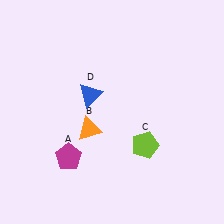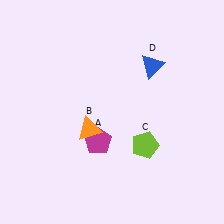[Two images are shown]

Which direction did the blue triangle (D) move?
The blue triangle (D) moved right.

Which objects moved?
The objects that moved are: the magenta pentagon (A), the blue triangle (D).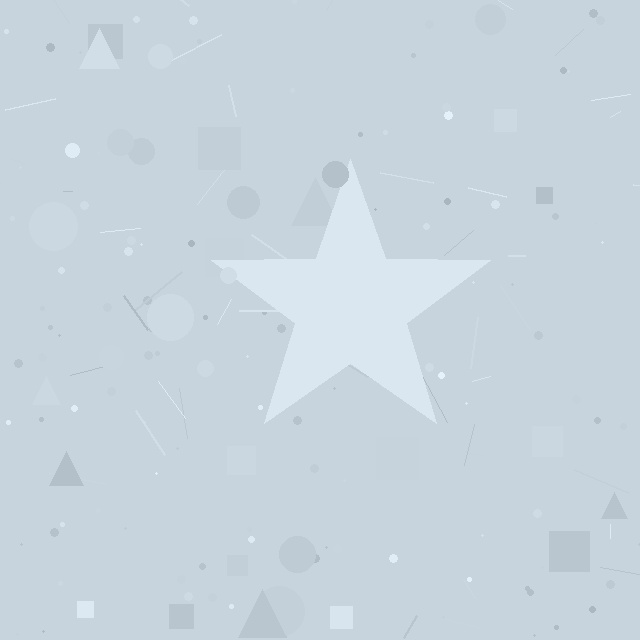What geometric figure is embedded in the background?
A star is embedded in the background.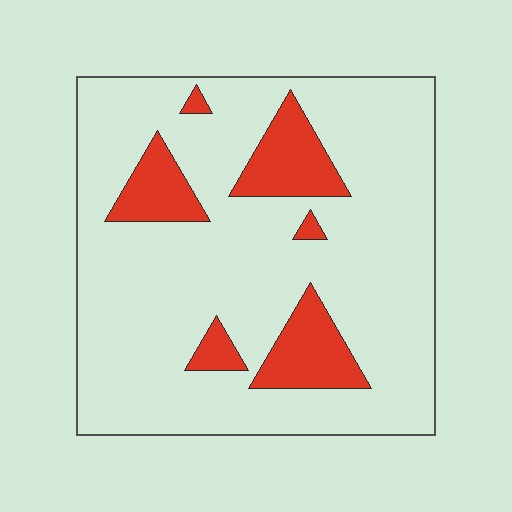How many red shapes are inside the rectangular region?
6.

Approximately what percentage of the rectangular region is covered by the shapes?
Approximately 15%.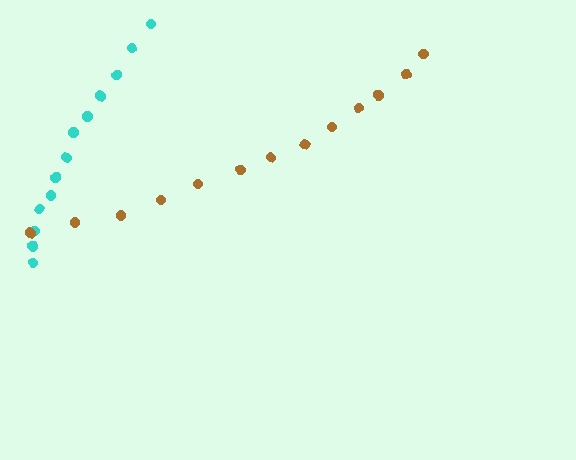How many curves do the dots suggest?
There are 2 distinct paths.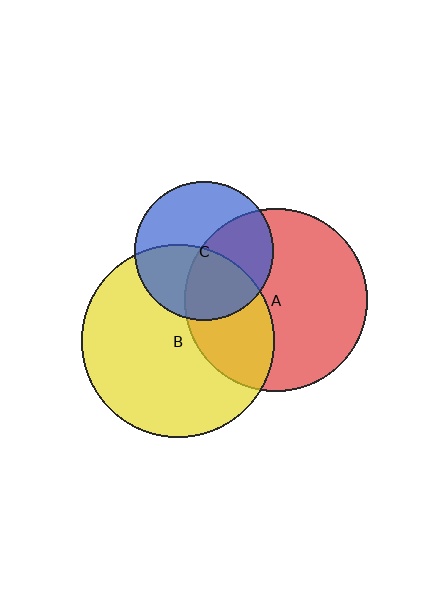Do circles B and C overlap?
Yes.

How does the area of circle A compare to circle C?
Approximately 1.8 times.